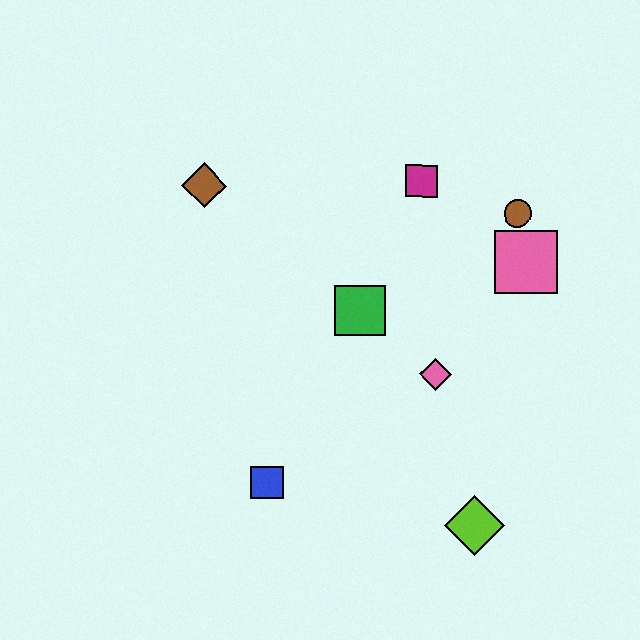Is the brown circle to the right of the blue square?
Yes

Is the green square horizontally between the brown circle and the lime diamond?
No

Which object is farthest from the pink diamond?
The brown diamond is farthest from the pink diamond.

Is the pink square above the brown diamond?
No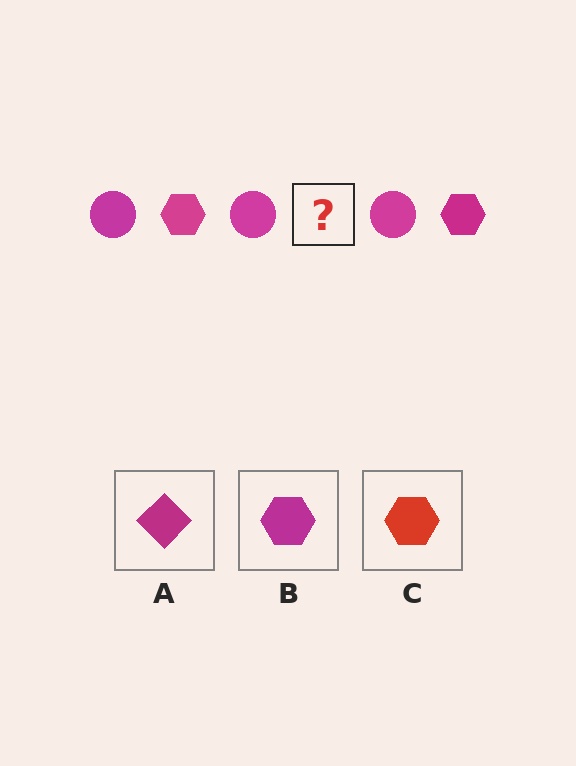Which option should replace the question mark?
Option B.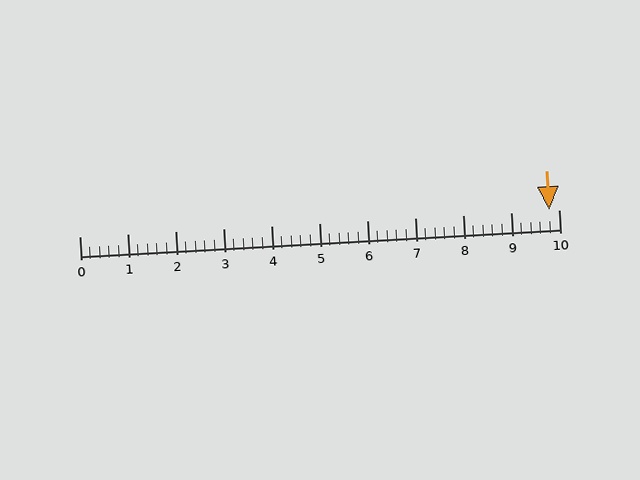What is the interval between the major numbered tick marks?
The major tick marks are spaced 1 units apart.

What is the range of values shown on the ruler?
The ruler shows values from 0 to 10.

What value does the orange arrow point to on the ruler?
The orange arrow points to approximately 9.8.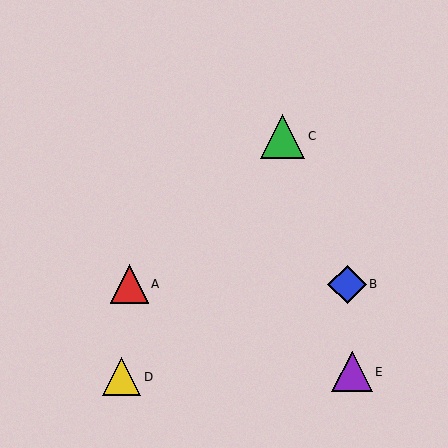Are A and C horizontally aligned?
No, A is at y≈284 and C is at y≈136.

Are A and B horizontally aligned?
Yes, both are at y≈284.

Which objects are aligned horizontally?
Objects A, B are aligned horizontally.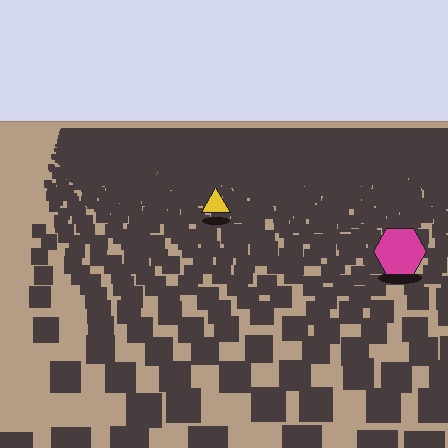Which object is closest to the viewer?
The magenta hexagon is closest. The texture marks near it are larger and more spread out.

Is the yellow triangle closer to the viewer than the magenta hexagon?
No. The magenta hexagon is closer — you can tell from the texture gradient: the ground texture is coarser near it.